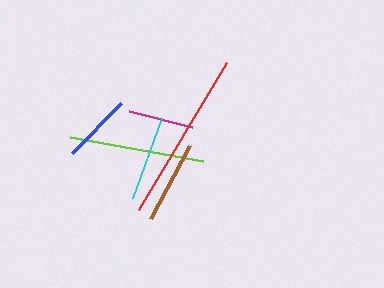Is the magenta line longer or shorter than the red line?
The red line is longer than the magenta line.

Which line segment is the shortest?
The magenta line is the shortest at approximately 65 pixels.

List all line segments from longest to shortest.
From longest to shortest: red, lime, cyan, brown, blue, magenta.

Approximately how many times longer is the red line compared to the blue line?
The red line is approximately 2.4 times the length of the blue line.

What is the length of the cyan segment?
The cyan segment is approximately 86 pixels long.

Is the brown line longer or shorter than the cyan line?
The cyan line is longer than the brown line.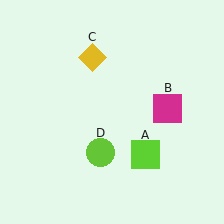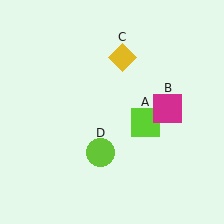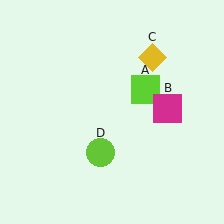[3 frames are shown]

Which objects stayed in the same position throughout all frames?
Magenta square (object B) and lime circle (object D) remained stationary.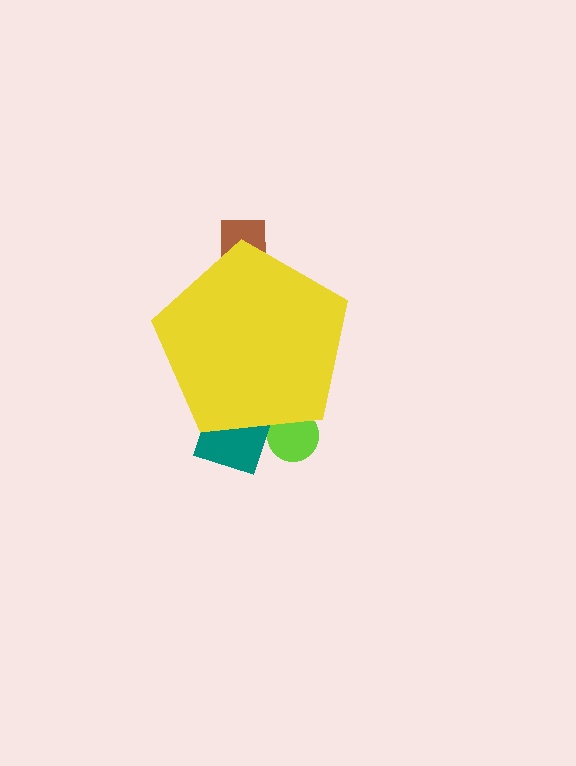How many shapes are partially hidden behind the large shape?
3 shapes are partially hidden.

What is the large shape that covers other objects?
A yellow pentagon.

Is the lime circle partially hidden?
Yes, the lime circle is partially hidden behind the yellow pentagon.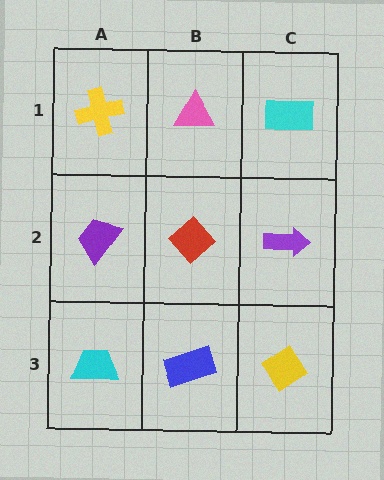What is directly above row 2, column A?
A yellow cross.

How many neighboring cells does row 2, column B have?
4.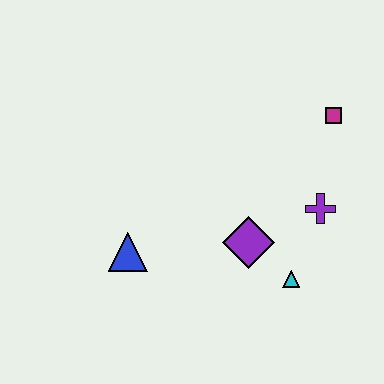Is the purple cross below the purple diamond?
No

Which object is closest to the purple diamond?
The cyan triangle is closest to the purple diamond.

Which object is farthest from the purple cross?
The blue triangle is farthest from the purple cross.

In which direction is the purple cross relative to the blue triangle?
The purple cross is to the right of the blue triangle.